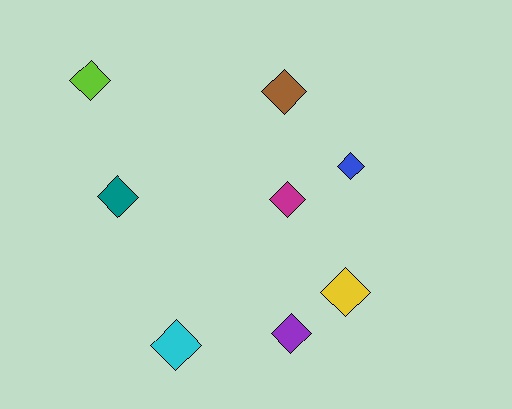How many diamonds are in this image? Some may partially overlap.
There are 8 diamonds.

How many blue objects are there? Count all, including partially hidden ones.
There is 1 blue object.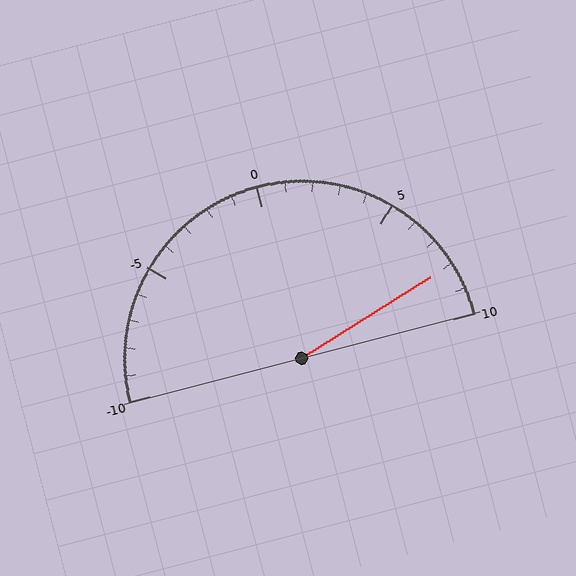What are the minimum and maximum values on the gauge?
The gauge ranges from -10 to 10.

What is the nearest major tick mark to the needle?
The nearest major tick mark is 10.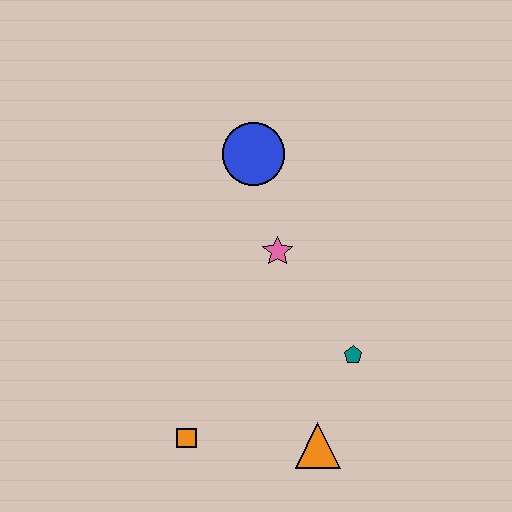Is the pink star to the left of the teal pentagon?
Yes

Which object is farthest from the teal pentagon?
The blue circle is farthest from the teal pentagon.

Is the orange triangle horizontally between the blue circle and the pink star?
No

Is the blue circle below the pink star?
No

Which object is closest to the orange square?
The orange triangle is closest to the orange square.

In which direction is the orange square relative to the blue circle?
The orange square is below the blue circle.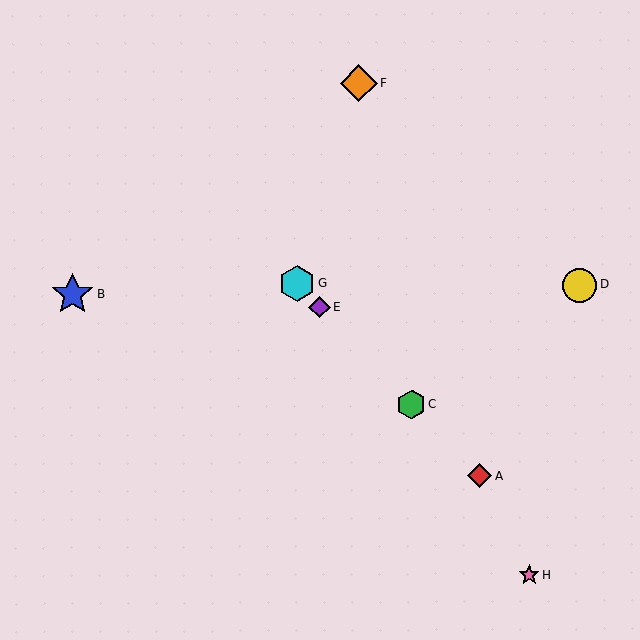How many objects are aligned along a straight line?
4 objects (A, C, E, G) are aligned along a straight line.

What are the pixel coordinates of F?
Object F is at (359, 83).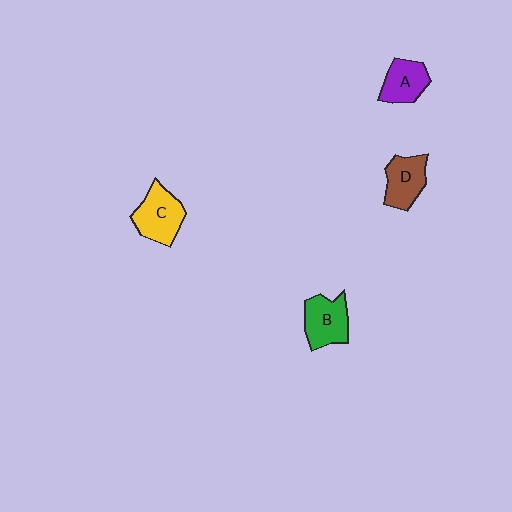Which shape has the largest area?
Shape C (yellow).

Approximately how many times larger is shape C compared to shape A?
Approximately 1.3 times.